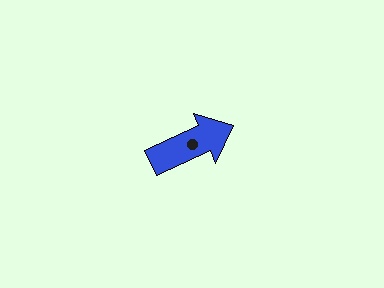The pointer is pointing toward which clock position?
Roughly 2 o'clock.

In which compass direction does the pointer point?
Northeast.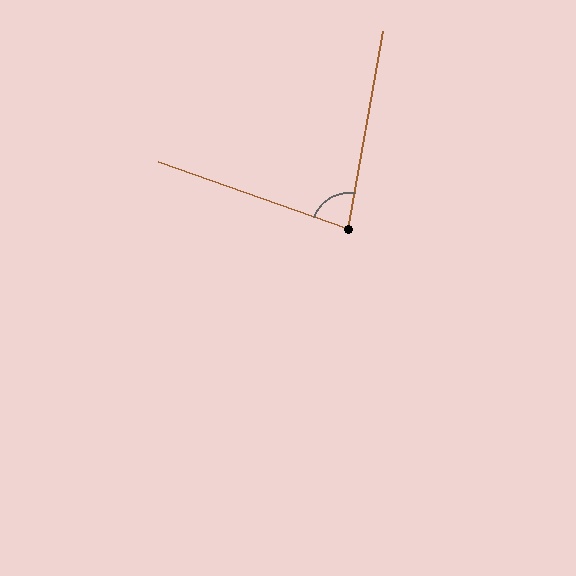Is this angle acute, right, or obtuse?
It is acute.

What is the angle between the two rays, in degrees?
Approximately 80 degrees.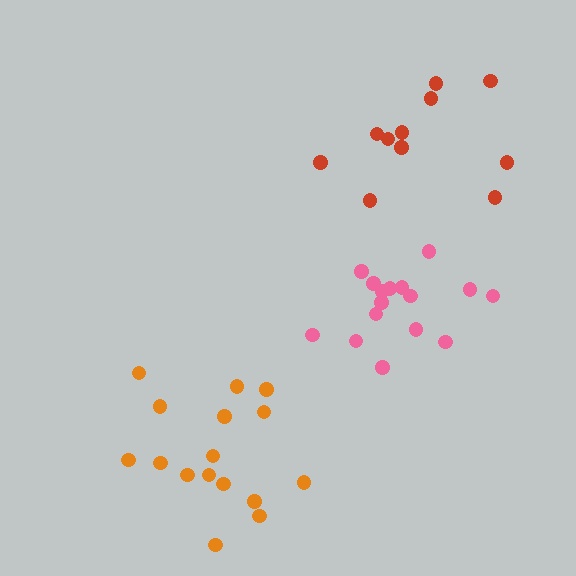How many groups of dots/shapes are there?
There are 3 groups.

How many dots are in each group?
Group 1: 16 dots, Group 2: 16 dots, Group 3: 11 dots (43 total).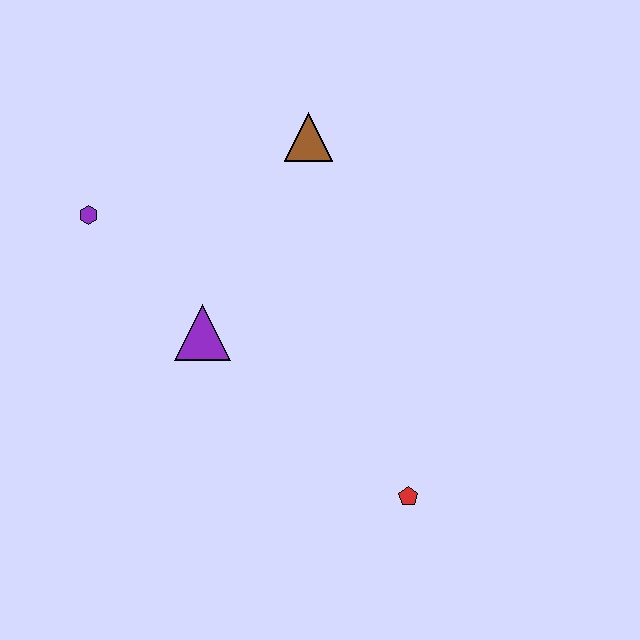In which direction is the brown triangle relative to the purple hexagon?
The brown triangle is to the right of the purple hexagon.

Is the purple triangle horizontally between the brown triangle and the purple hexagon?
Yes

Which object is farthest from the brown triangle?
The red pentagon is farthest from the brown triangle.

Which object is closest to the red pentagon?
The purple triangle is closest to the red pentagon.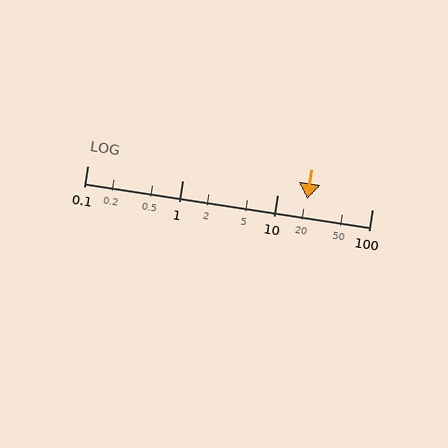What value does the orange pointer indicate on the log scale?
The pointer indicates approximately 21.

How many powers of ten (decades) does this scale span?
The scale spans 3 decades, from 0.1 to 100.